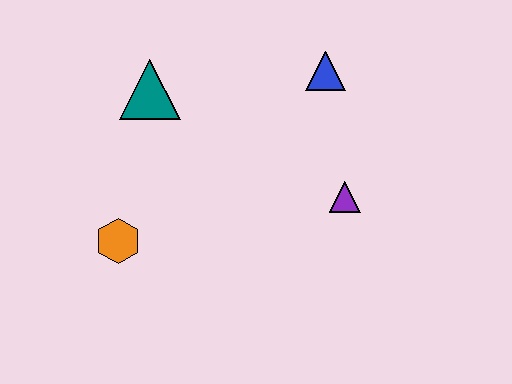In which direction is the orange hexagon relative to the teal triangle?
The orange hexagon is below the teal triangle.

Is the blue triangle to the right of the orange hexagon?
Yes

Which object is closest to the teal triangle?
The orange hexagon is closest to the teal triangle.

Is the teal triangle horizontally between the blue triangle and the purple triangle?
No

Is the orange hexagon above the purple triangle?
No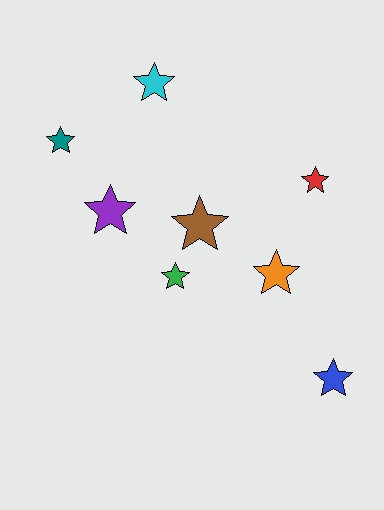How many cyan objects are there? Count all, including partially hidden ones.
There is 1 cyan object.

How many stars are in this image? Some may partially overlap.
There are 8 stars.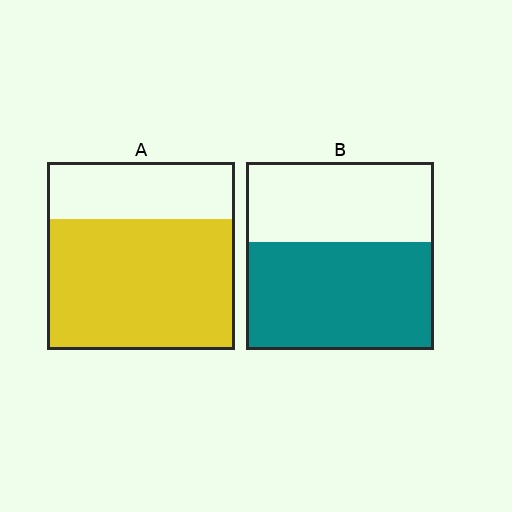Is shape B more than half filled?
Yes.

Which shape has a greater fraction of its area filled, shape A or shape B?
Shape A.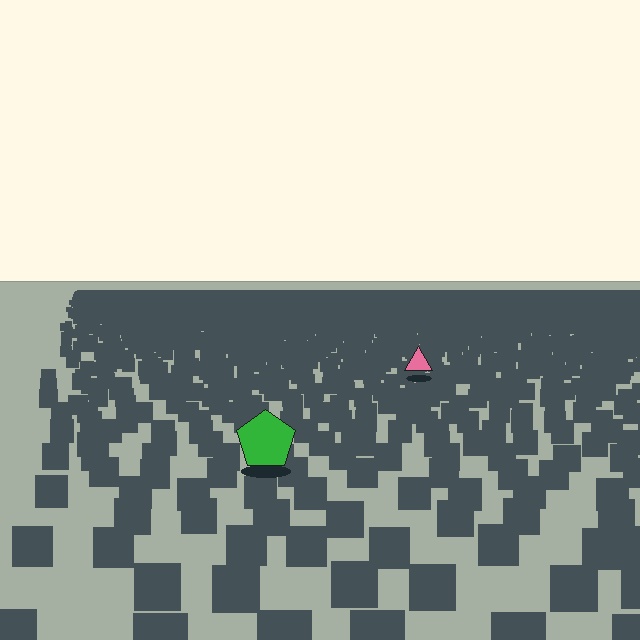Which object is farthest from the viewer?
The pink triangle is farthest from the viewer. It appears smaller and the ground texture around it is denser.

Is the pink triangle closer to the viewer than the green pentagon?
No. The green pentagon is closer — you can tell from the texture gradient: the ground texture is coarser near it.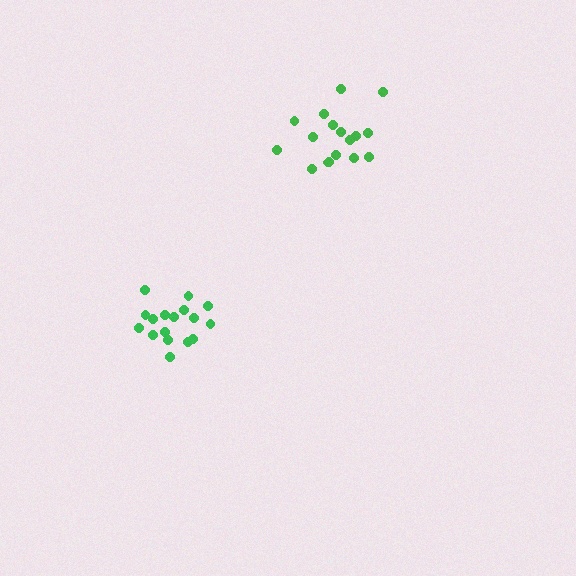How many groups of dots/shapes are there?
There are 2 groups.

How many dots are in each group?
Group 1: 17 dots, Group 2: 17 dots (34 total).